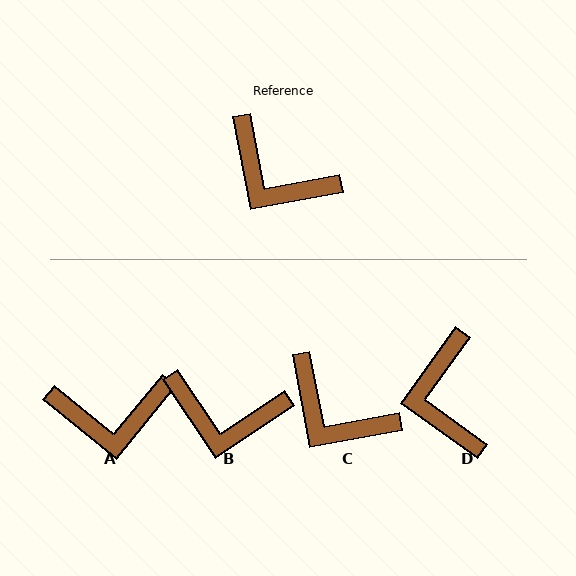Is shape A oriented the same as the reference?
No, it is off by about 40 degrees.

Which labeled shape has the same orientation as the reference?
C.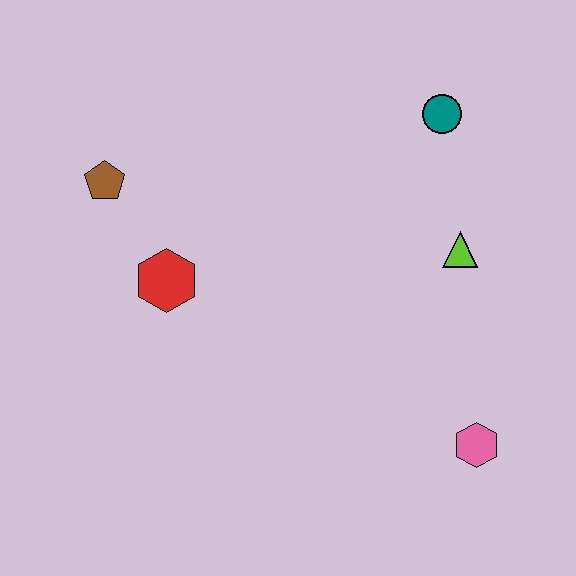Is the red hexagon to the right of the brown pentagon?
Yes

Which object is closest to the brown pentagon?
The red hexagon is closest to the brown pentagon.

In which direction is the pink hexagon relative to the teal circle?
The pink hexagon is below the teal circle.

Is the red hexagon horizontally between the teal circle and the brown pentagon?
Yes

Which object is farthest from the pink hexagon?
The brown pentagon is farthest from the pink hexagon.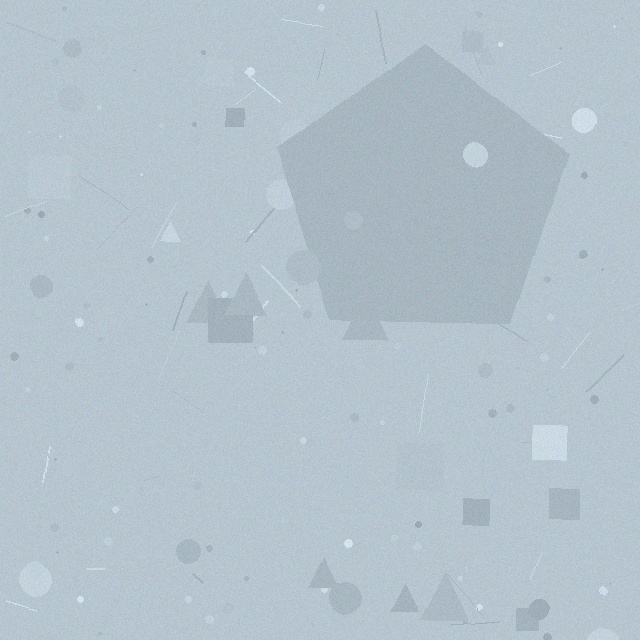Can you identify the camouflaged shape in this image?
The camouflaged shape is a pentagon.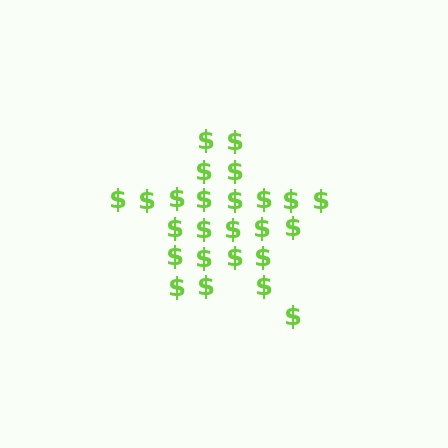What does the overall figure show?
The overall figure shows a star.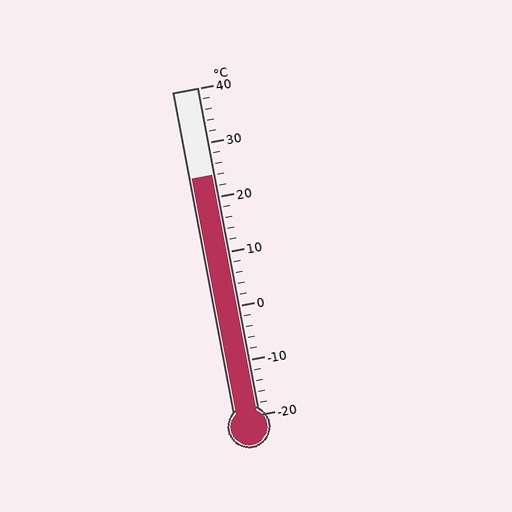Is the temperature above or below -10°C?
The temperature is above -10°C.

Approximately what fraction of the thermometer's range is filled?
The thermometer is filled to approximately 75% of its range.